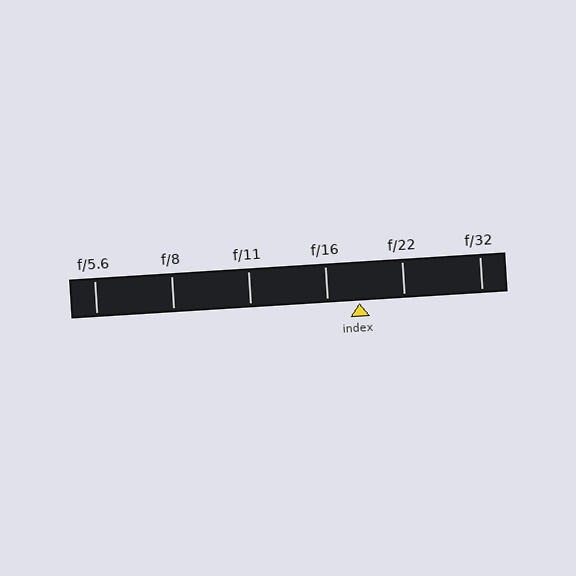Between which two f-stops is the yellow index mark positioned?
The index mark is between f/16 and f/22.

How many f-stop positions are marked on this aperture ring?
There are 6 f-stop positions marked.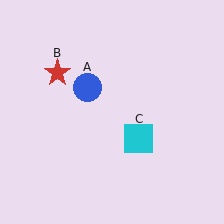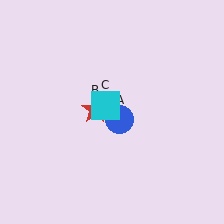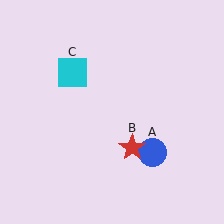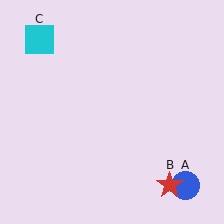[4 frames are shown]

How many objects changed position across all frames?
3 objects changed position: blue circle (object A), red star (object B), cyan square (object C).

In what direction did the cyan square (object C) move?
The cyan square (object C) moved up and to the left.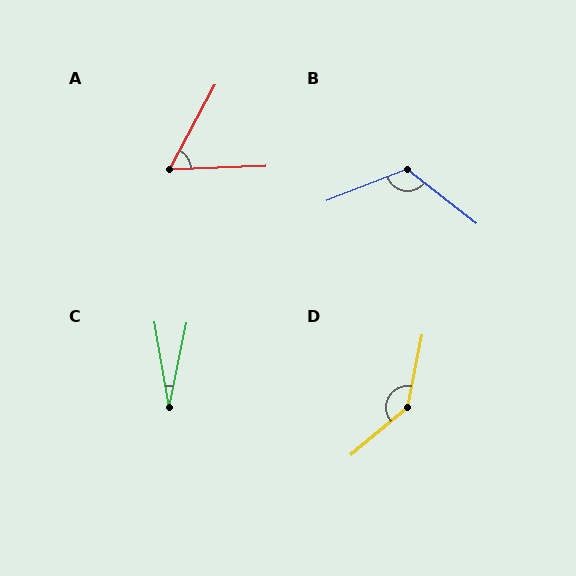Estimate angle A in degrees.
Approximately 59 degrees.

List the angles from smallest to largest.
C (22°), A (59°), B (121°), D (142°).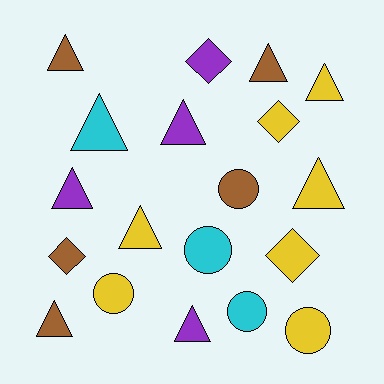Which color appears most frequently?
Yellow, with 7 objects.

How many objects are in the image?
There are 19 objects.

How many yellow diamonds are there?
There are 2 yellow diamonds.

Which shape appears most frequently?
Triangle, with 10 objects.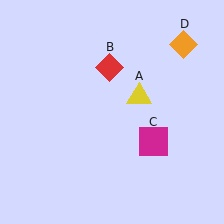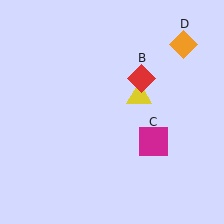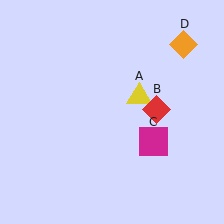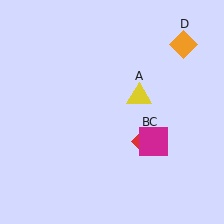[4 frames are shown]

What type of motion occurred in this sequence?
The red diamond (object B) rotated clockwise around the center of the scene.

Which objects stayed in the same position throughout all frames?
Yellow triangle (object A) and magenta square (object C) and orange diamond (object D) remained stationary.